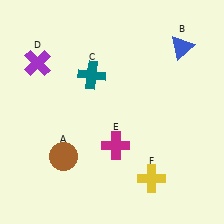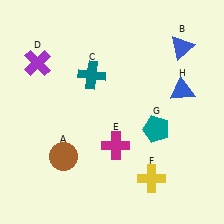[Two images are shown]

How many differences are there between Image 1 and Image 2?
There are 2 differences between the two images.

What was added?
A teal pentagon (G), a blue triangle (H) were added in Image 2.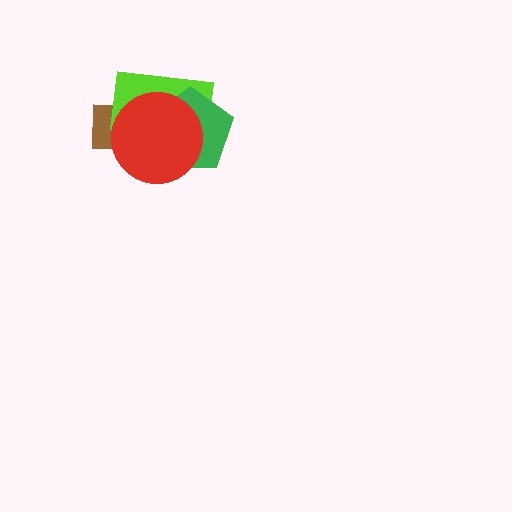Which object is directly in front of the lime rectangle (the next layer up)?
The green pentagon is directly in front of the lime rectangle.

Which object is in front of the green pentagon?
The red circle is in front of the green pentagon.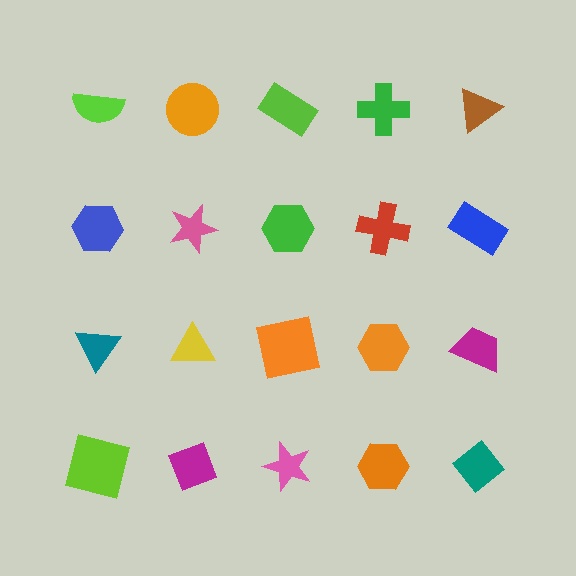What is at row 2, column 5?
A blue rectangle.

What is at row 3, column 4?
An orange hexagon.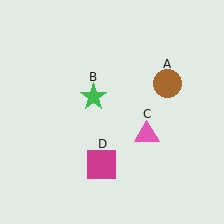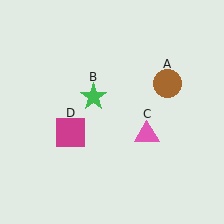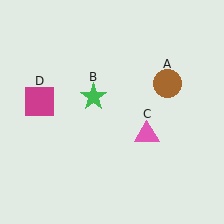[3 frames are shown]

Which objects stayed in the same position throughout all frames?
Brown circle (object A) and green star (object B) and pink triangle (object C) remained stationary.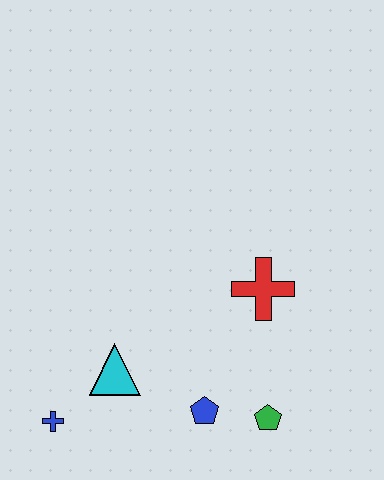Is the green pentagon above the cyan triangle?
No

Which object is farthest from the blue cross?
The red cross is farthest from the blue cross.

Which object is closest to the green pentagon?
The blue pentagon is closest to the green pentagon.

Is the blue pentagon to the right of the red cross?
No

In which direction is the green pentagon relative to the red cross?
The green pentagon is below the red cross.